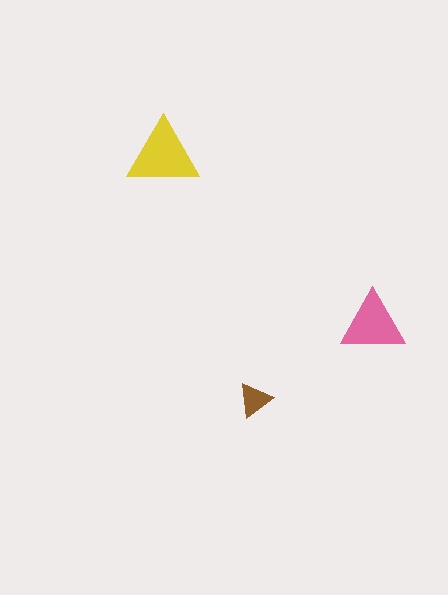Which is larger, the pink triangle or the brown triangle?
The pink one.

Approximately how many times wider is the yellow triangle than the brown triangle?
About 2 times wider.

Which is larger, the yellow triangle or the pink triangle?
The yellow one.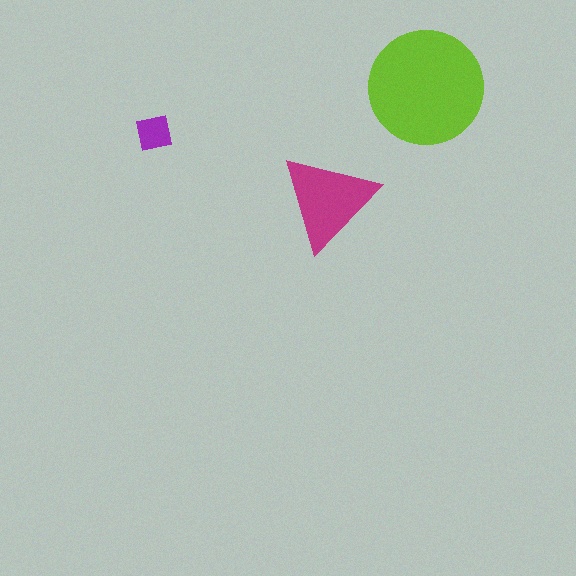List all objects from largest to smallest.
The lime circle, the magenta triangle, the purple square.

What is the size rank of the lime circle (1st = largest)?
1st.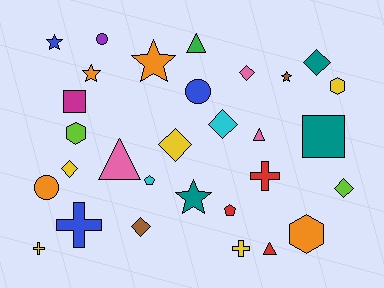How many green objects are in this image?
There is 1 green object.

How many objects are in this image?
There are 30 objects.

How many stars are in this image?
There are 5 stars.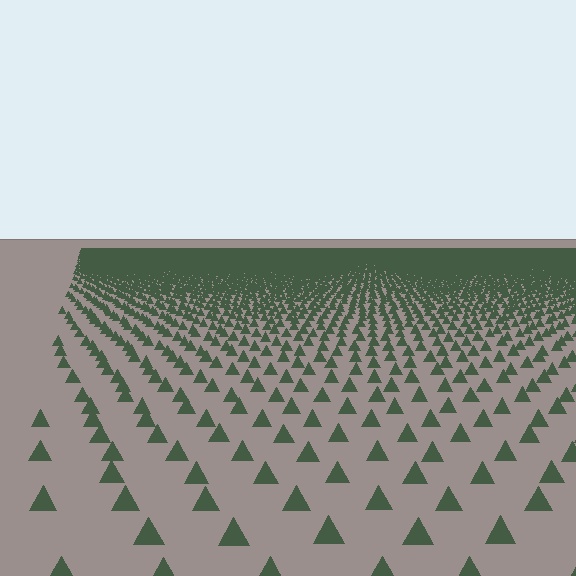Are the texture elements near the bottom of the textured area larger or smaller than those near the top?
Larger. Near the bottom, elements are closer to the viewer and appear at a bigger on-screen size.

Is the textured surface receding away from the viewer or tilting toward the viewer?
The surface is receding away from the viewer. Texture elements get smaller and denser toward the top.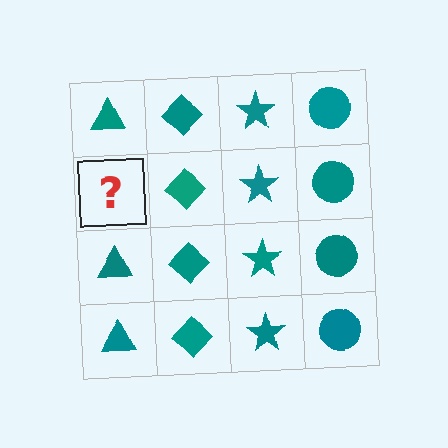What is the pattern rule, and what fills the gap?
The rule is that each column has a consistent shape. The gap should be filled with a teal triangle.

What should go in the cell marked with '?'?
The missing cell should contain a teal triangle.